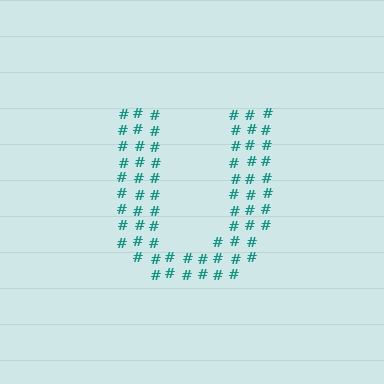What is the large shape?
The large shape is the letter U.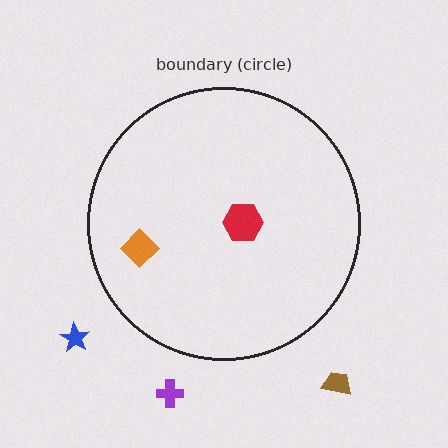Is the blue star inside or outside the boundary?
Outside.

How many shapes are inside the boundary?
2 inside, 3 outside.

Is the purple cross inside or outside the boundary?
Outside.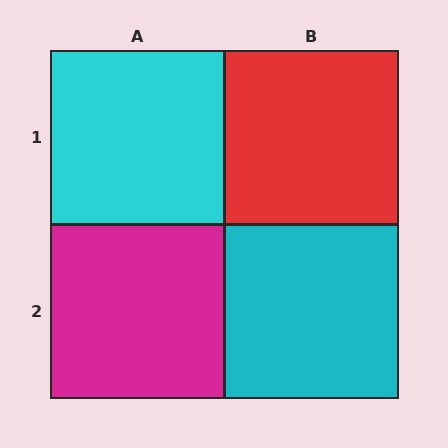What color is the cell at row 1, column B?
Red.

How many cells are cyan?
2 cells are cyan.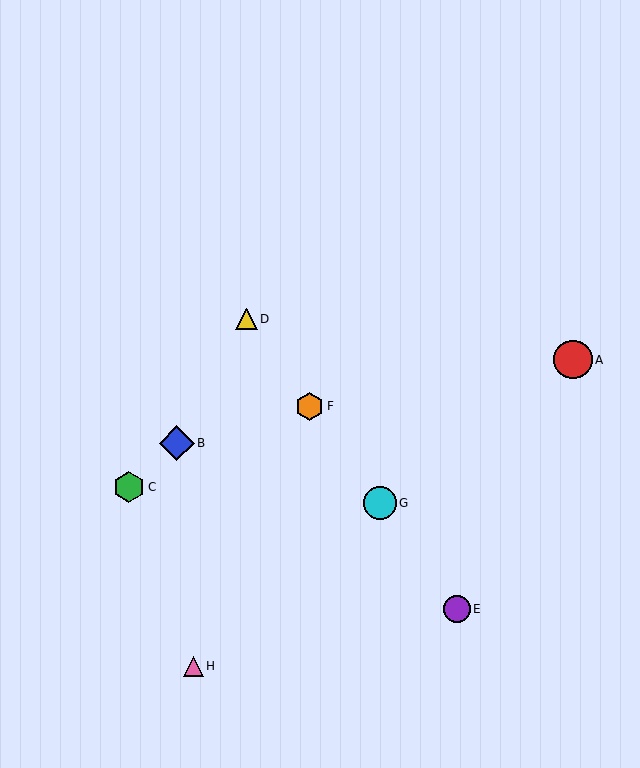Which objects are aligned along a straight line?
Objects D, E, F, G are aligned along a straight line.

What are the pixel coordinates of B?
Object B is at (177, 443).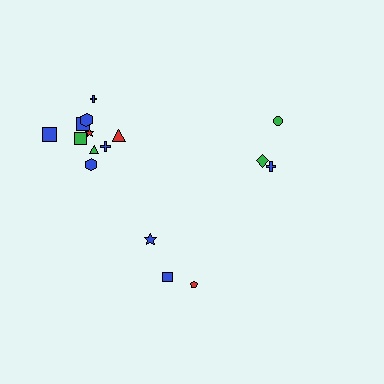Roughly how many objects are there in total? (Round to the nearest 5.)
Roughly 15 objects in total.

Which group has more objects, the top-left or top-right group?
The top-left group.